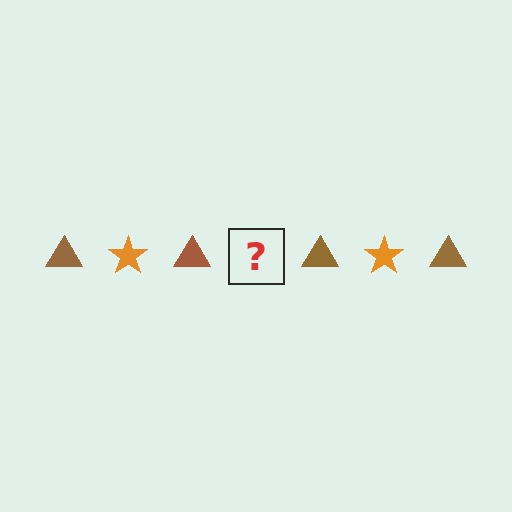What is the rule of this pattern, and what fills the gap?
The rule is that the pattern alternates between brown triangle and orange star. The gap should be filled with an orange star.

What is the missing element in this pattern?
The missing element is an orange star.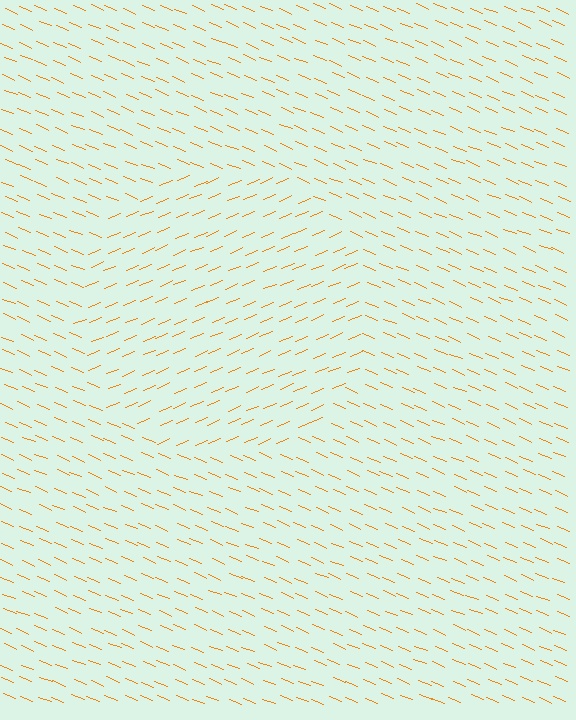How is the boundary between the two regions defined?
The boundary is defined purely by a change in line orientation (approximately 45 degrees difference). All lines are the same color and thickness.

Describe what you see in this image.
The image is filled with small orange line segments. A circle region in the image has lines oriented differently from the surrounding lines, creating a visible texture boundary.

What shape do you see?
I see a circle.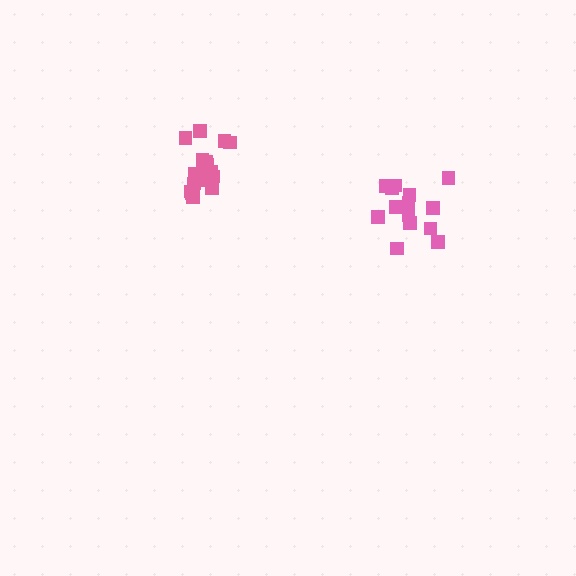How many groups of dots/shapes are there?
There are 2 groups.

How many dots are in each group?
Group 1: 14 dots, Group 2: 18 dots (32 total).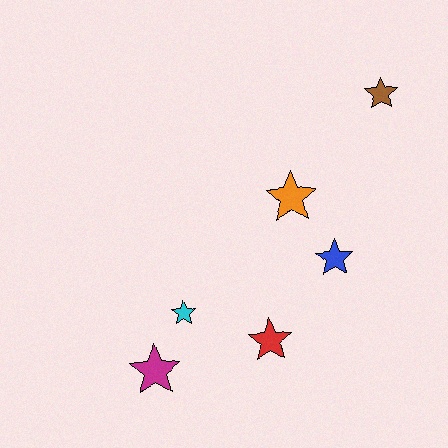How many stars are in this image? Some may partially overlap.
There are 6 stars.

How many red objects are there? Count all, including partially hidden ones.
There is 1 red object.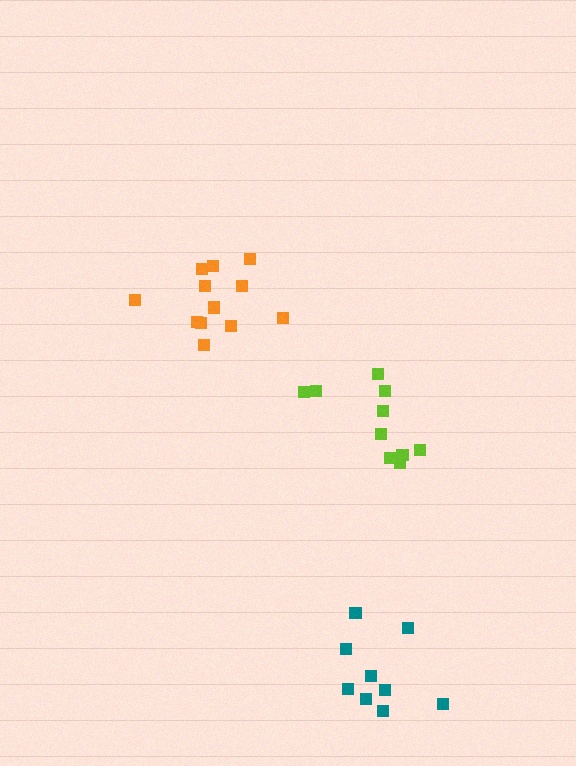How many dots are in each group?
Group 1: 12 dots, Group 2: 10 dots, Group 3: 9 dots (31 total).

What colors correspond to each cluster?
The clusters are colored: orange, lime, teal.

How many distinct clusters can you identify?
There are 3 distinct clusters.